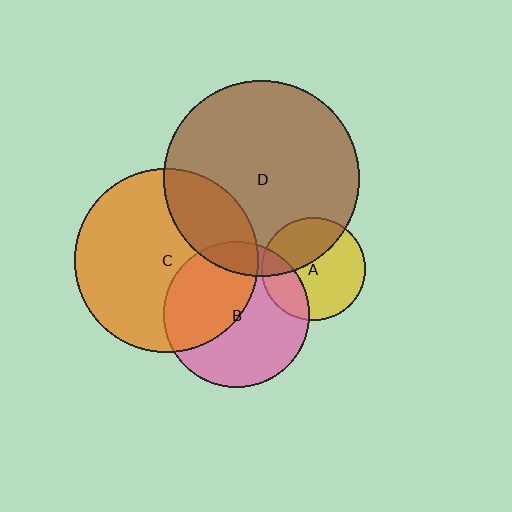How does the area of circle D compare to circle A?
Approximately 3.6 times.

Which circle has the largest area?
Circle D (brown).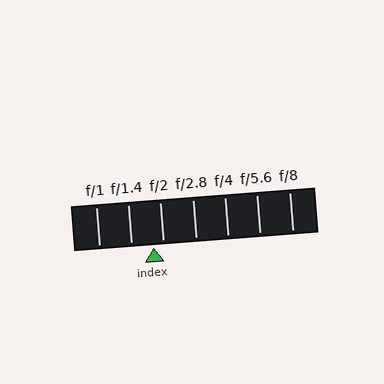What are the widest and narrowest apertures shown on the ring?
The widest aperture shown is f/1 and the narrowest is f/8.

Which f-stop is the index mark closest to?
The index mark is closest to f/2.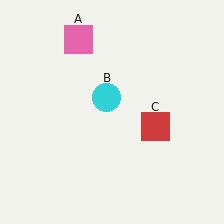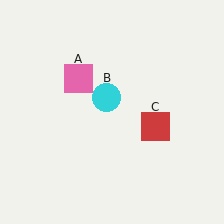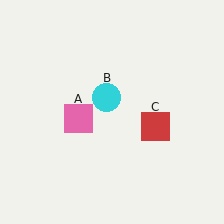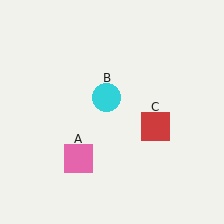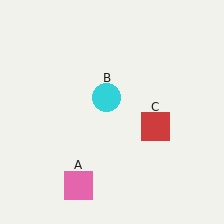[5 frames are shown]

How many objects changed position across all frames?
1 object changed position: pink square (object A).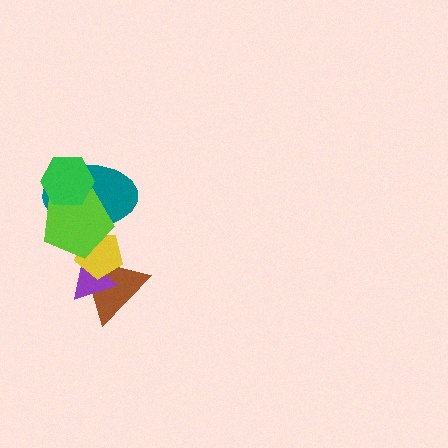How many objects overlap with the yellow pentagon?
4 objects overlap with the yellow pentagon.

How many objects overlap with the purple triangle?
2 objects overlap with the purple triangle.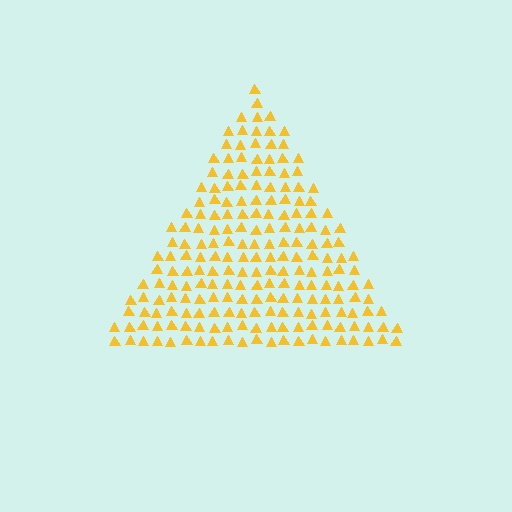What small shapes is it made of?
It is made of small triangles.